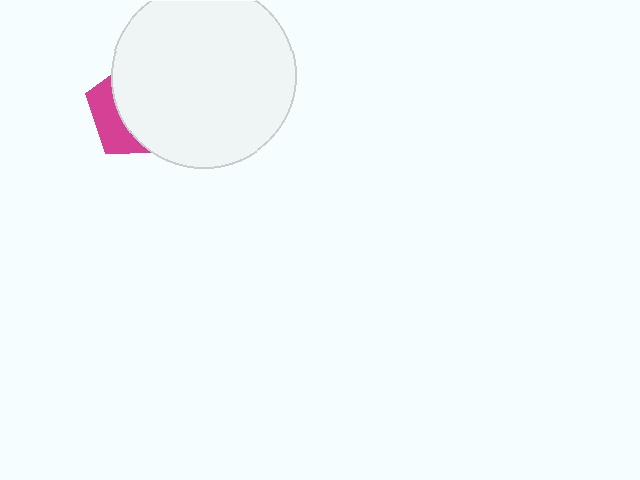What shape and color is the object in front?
The object in front is a white circle.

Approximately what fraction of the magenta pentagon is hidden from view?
Roughly 69% of the magenta pentagon is hidden behind the white circle.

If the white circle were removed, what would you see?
You would see the complete magenta pentagon.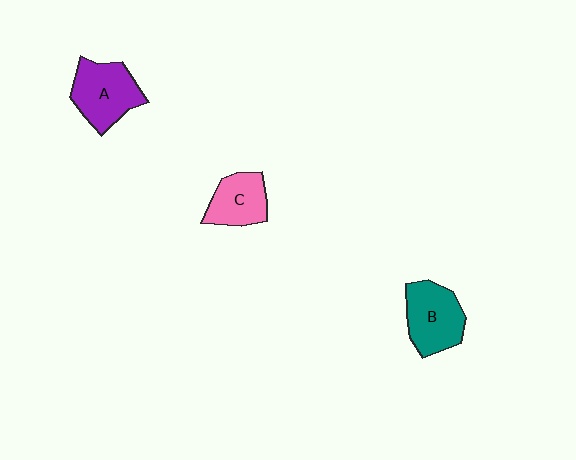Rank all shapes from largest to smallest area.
From largest to smallest: A (purple), B (teal), C (pink).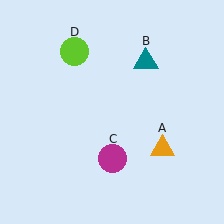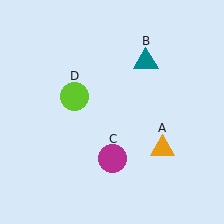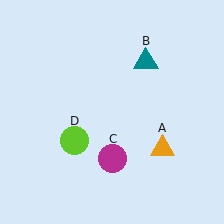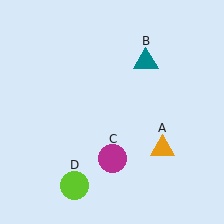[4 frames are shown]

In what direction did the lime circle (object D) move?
The lime circle (object D) moved down.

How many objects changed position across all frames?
1 object changed position: lime circle (object D).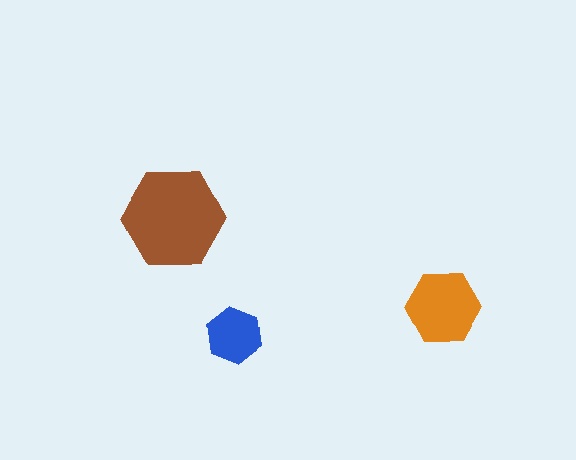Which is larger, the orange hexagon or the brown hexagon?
The brown one.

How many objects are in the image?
There are 3 objects in the image.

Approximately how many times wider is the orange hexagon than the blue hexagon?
About 1.5 times wider.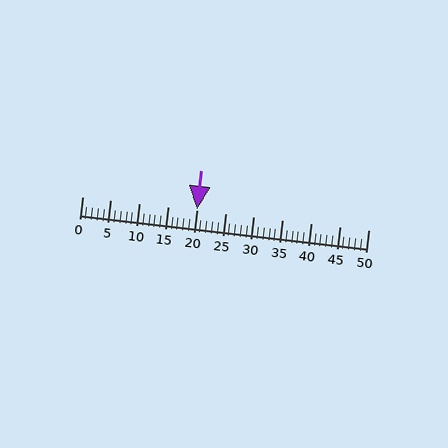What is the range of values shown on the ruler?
The ruler shows values from 0 to 50.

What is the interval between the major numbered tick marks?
The major tick marks are spaced 5 units apart.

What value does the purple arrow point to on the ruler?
The purple arrow points to approximately 20.